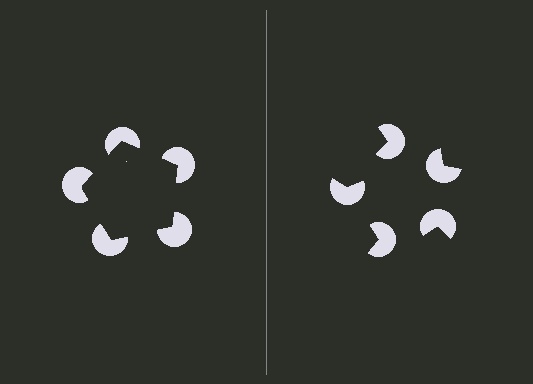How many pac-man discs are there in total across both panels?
10 — 5 on each side.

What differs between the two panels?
The pac-man discs are positioned identically on both sides; only the wedge orientations differ. On the left they align to a pentagon; on the right they are misaligned.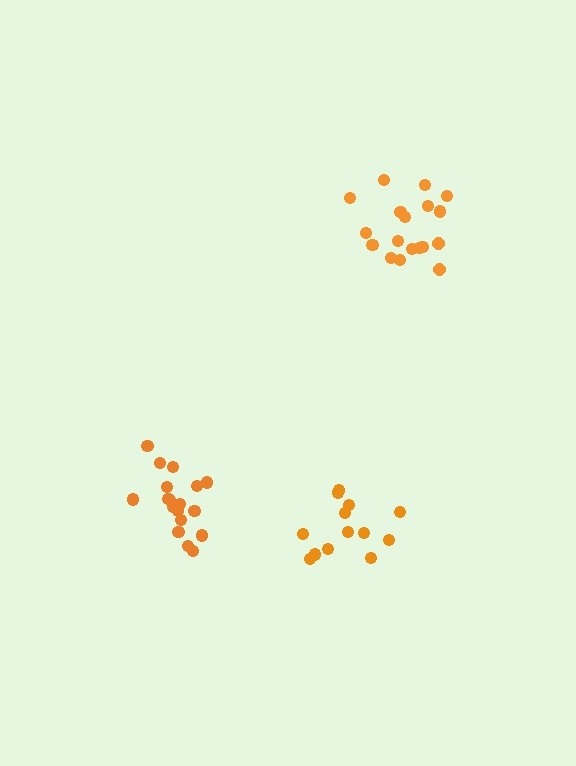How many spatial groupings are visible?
There are 3 spatial groupings.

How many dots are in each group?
Group 1: 18 dots, Group 2: 18 dots, Group 3: 13 dots (49 total).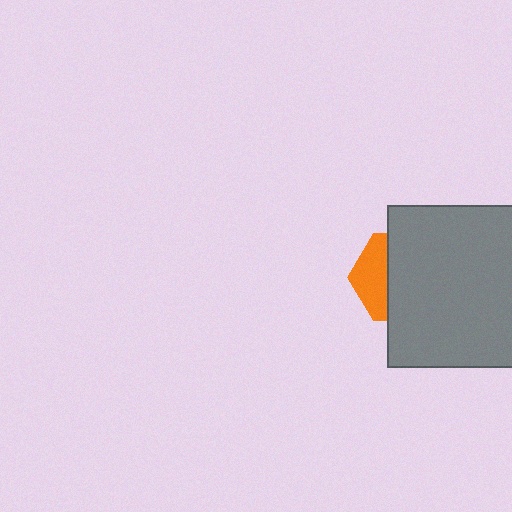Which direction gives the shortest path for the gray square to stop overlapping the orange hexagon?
Moving right gives the shortest separation.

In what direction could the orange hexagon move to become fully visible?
The orange hexagon could move left. That would shift it out from behind the gray square entirely.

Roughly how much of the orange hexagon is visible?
A small part of it is visible (roughly 36%).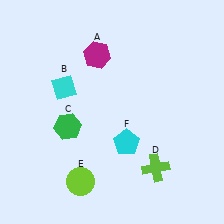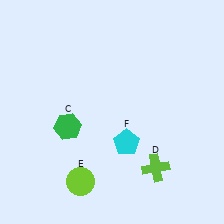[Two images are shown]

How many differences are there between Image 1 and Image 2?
There are 2 differences between the two images.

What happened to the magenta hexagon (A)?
The magenta hexagon (A) was removed in Image 2. It was in the top-left area of Image 1.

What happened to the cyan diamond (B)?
The cyan diamond (B) was removed in Image 2. It was in the top-left area of Image 1.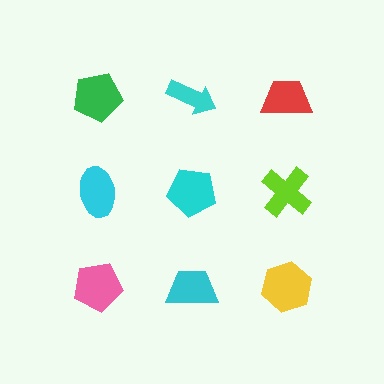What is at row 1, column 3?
A red trapezoid.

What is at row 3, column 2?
A cyan trapezoid.